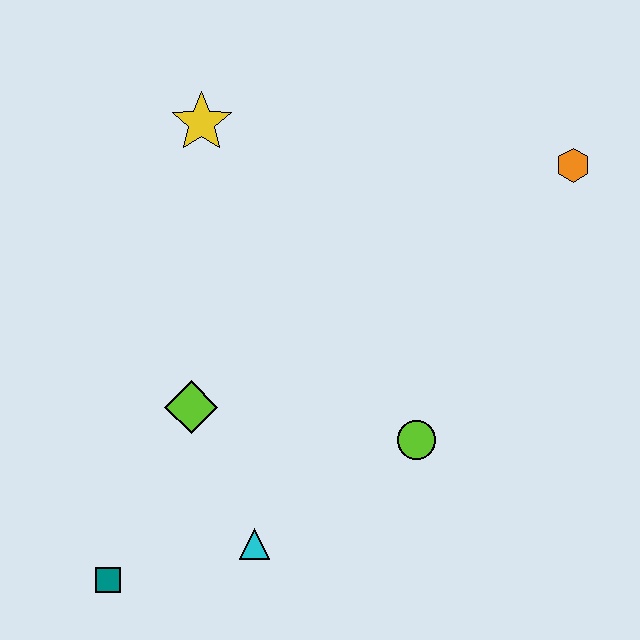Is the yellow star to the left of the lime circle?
Yes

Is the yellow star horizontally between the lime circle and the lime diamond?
Yes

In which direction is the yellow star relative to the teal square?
The yellow star is above the teal square.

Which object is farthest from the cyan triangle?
The orange hexagon is farthest from the cyan triangle.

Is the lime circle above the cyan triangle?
Yes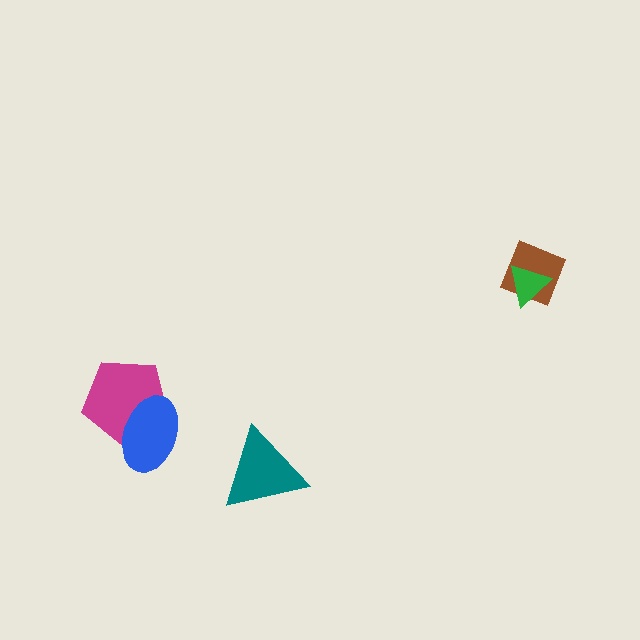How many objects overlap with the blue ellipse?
1 object overlaps with the blue ellipse.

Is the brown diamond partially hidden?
Yes, it is partially covered by another shape.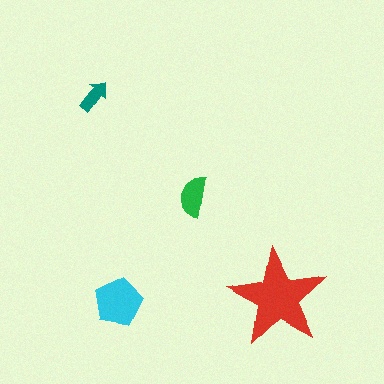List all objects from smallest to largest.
The teal arrow, the green semicircle, the cyan pentagon, the red star.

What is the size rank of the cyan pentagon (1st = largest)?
2nd.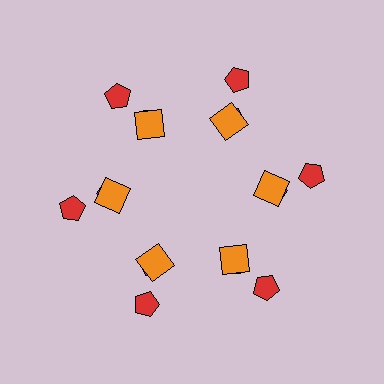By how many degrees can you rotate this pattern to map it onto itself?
The pattern maps onto itself every 60 degrees of rotation.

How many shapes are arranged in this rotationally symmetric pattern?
There are 18 shapes, arranged in 6 groups of 3.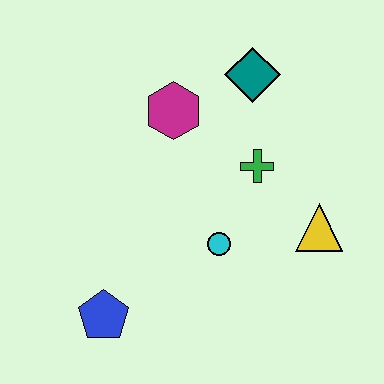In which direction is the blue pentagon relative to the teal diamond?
The blue pentagon is below the teal diamond.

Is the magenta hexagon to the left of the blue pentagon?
No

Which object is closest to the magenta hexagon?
The teal diamond is closest to the magenta hexagon.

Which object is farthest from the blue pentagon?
The teal diamond is farthest from the blue pentagon.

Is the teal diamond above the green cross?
Yes